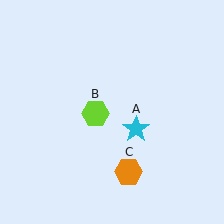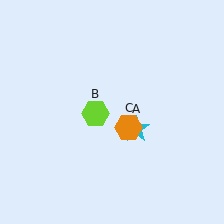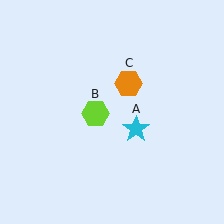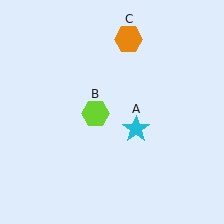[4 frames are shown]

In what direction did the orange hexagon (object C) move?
The orange hexagon (object C) moved up.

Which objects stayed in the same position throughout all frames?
Cyan star (object A) and lime hexagon (object B) remained stationary.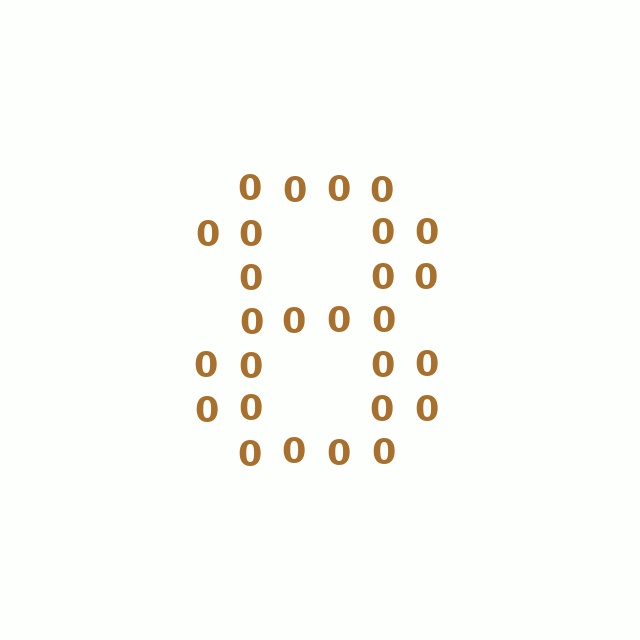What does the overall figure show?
The overall figure shows the digit 8.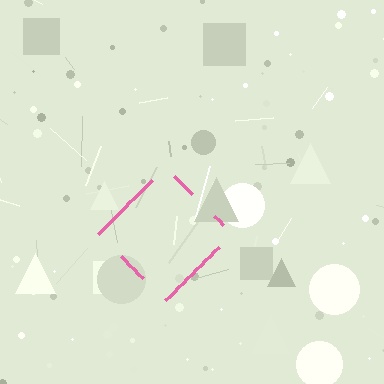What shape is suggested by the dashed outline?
The dashed outline suggests a diamond.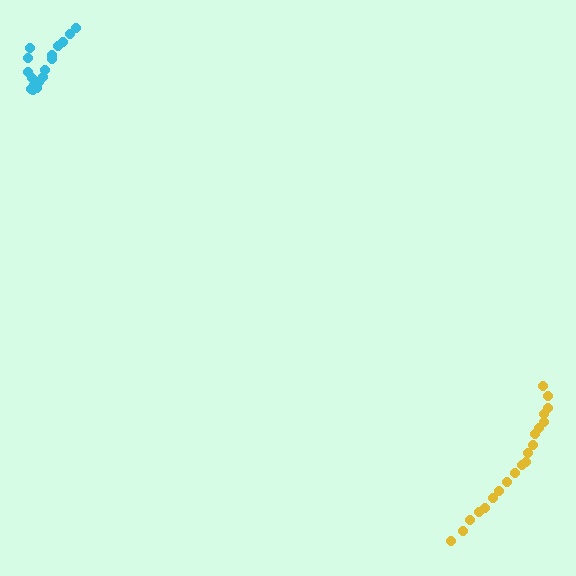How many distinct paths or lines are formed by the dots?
There are 2 distinct paths.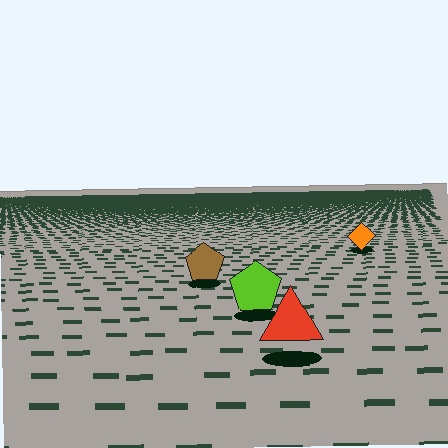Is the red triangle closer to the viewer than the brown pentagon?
Yes. The red triangle is closer — you can tell from the texture gradient: the ground texture is coarser near it.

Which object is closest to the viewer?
The red triangle is closest. The texture marks near it are larger and more spread out.